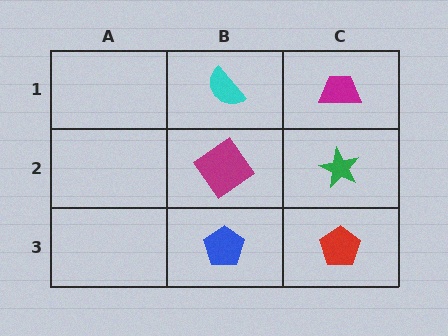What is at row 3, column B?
A blue pentagon.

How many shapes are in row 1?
2 shapes.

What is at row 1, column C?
A magenta trapezoid.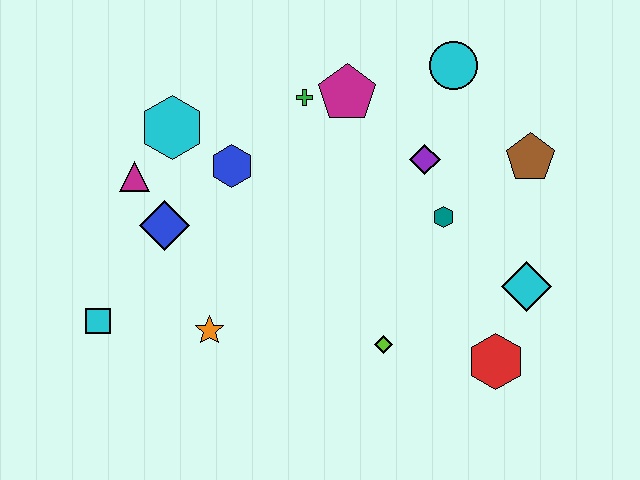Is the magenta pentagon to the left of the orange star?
No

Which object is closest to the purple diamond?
The teal hexagon is closest to the purple diamond.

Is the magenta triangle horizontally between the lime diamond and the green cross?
No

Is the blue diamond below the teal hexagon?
Yes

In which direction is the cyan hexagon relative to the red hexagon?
The cyan hexagon is to the left of the red hexagon.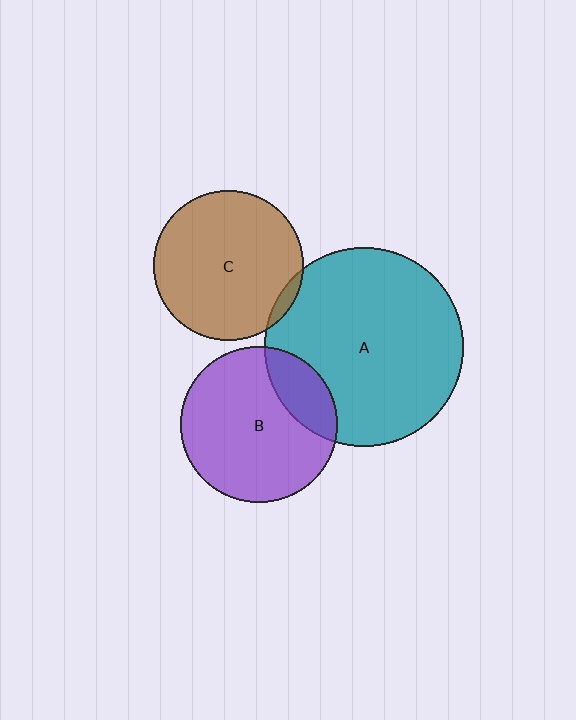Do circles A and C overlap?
Yes.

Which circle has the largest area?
Circle A (teal).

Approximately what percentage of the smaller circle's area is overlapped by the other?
Approximately 5%.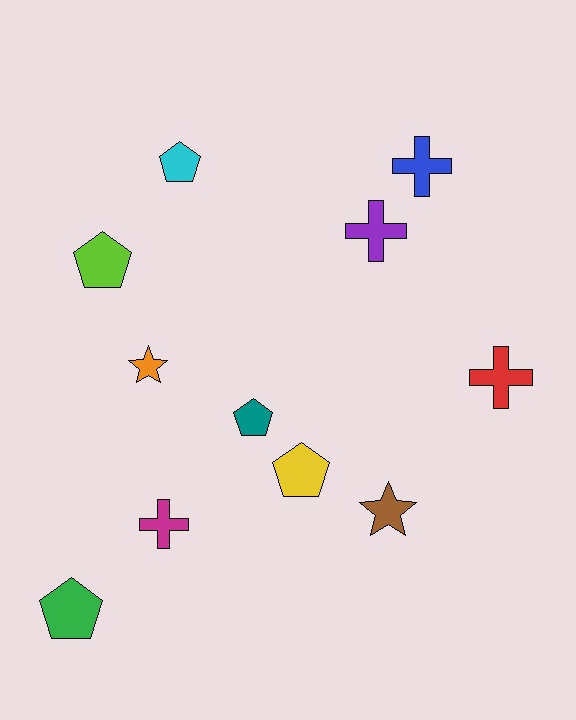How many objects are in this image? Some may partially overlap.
There are 11 objects.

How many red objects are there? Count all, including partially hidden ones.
There is 1 red object.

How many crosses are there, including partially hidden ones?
There are 4 crosses.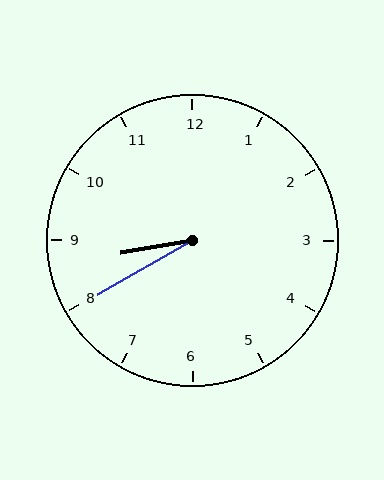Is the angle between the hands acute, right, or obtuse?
It is acute.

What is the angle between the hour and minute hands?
Approximately 20 degrees.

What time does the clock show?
8:40.